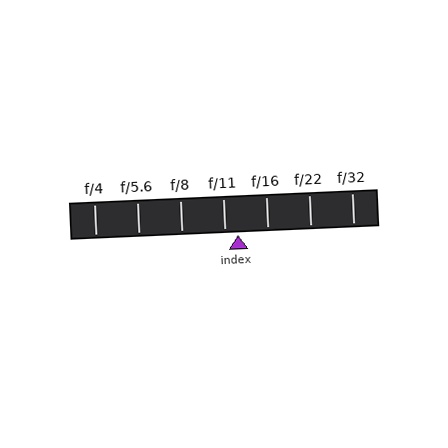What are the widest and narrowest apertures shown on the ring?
The widest aperture shown is f/4 and the narrowest is f/32.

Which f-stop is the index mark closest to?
The index mark is closest to f/11.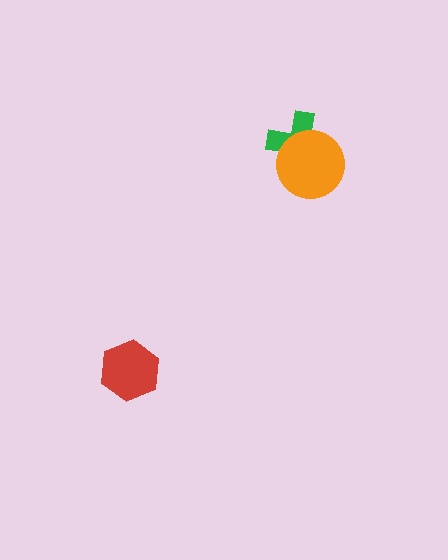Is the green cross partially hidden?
Yes, it is partially covered by another shape.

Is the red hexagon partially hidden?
No, no other shape covers it.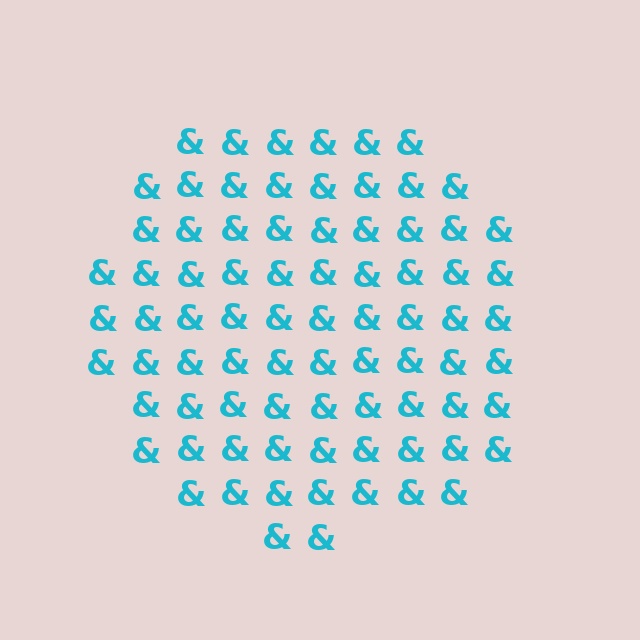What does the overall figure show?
The overall figure shows a circle.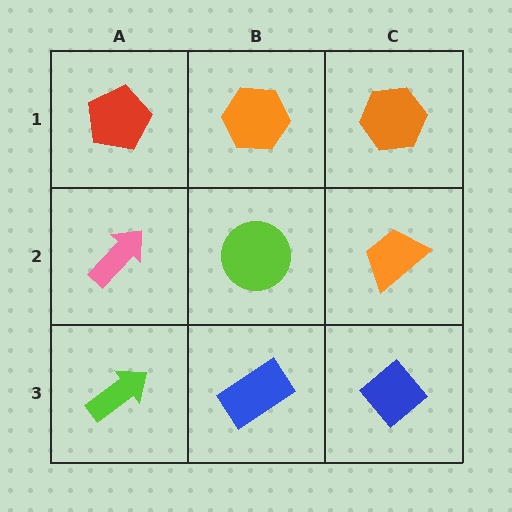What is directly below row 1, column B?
A lime circle.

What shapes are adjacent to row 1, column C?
An orange trapezoid (row 2, column C), an orange hexagon (row 1, column B).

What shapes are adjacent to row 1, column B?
A lime circle (row 2, column B), a red pentagon (row 1, column A), an orange hexagon (row 1, column C).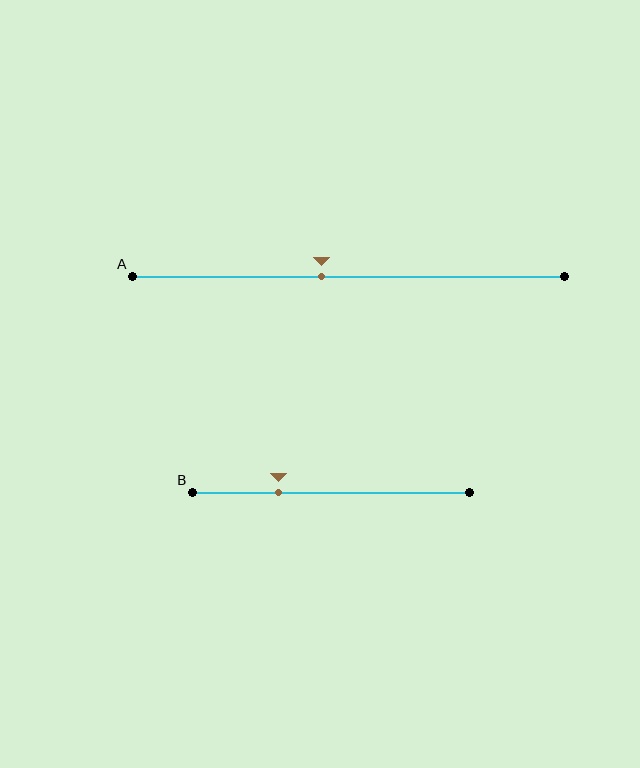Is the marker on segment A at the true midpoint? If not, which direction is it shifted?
No, the marker on segment A is shifted to the left by about 6% of the segment length.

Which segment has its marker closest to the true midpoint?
Segment A has its marker closest to the true midpoint.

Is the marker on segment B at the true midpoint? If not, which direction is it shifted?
No, the marker on segment B is shifted to the left by about 19% of the segment length.